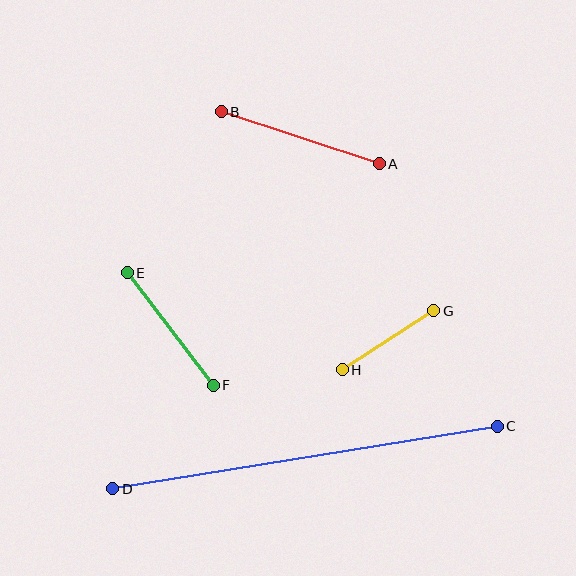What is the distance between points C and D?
The distance is approximately 389 pixels.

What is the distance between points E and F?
The distance is approximately 141 pixels.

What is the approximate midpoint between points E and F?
The midpoint is at approximately (170, 329) pixels.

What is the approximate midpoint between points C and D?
The midpoint is at approximately (305, 458) pixels.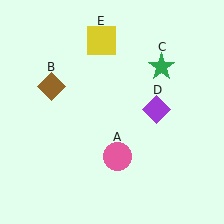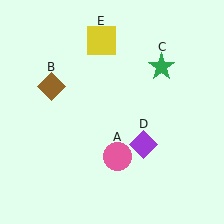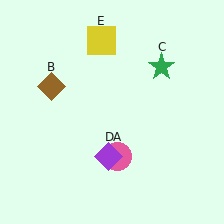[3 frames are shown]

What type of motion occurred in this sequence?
The purple diamond (object D) rotated clockwise around the center of the scene.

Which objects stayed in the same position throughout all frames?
Pink circle (object A) and brown diamond (object B) and green star (object C) and yellow square (object E) remained stationary.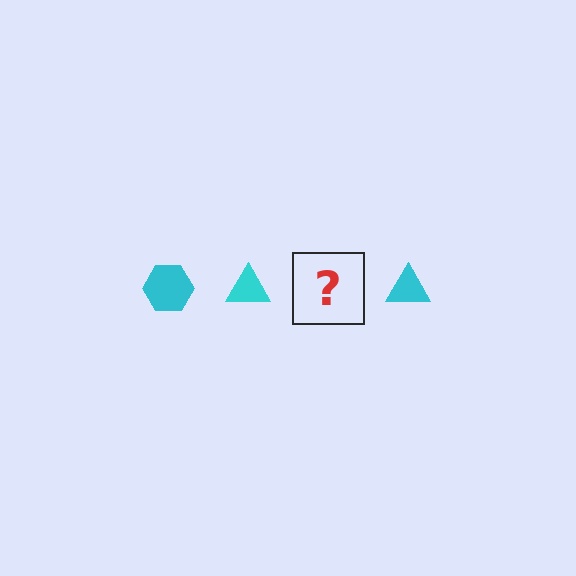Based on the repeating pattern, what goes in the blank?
The blank should be a cyan hexagon.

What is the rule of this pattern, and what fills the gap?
The rule is that the pattern cycles through hexagon, triangle shapes in cyan. The gap should be filled with a cyan hexagon.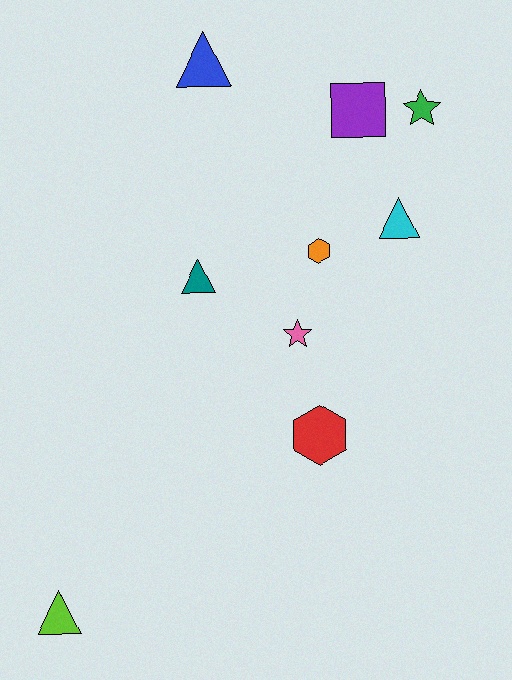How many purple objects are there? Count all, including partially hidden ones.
There is 1 purple object.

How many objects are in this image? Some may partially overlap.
There are 9 objects.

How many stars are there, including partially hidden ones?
There are 2 stars.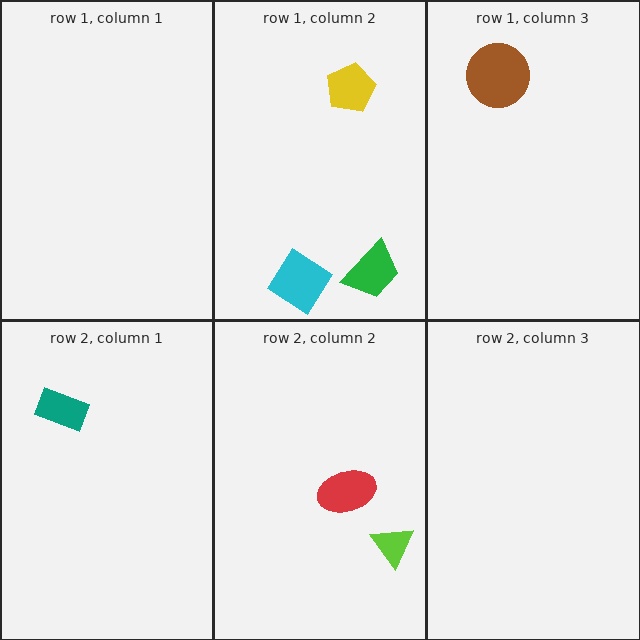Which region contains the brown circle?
The row 1, column 3 region.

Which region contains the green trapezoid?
The row 1, column 2 region.